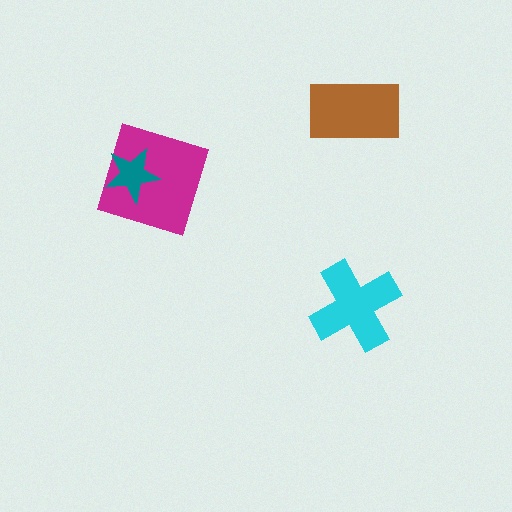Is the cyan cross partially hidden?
No, no other shape covers it.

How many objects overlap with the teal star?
1 object overlaps with the teal star.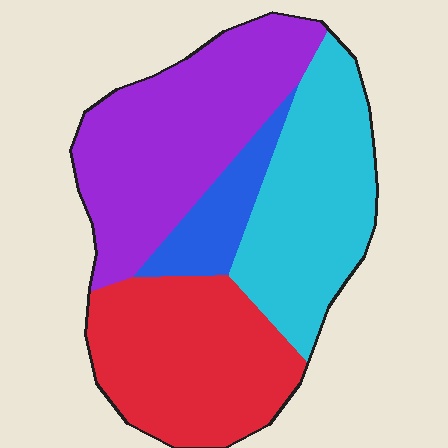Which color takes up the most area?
Purple, at roughly 35%.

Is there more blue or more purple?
Purple.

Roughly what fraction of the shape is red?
Red covers 29% of the shape.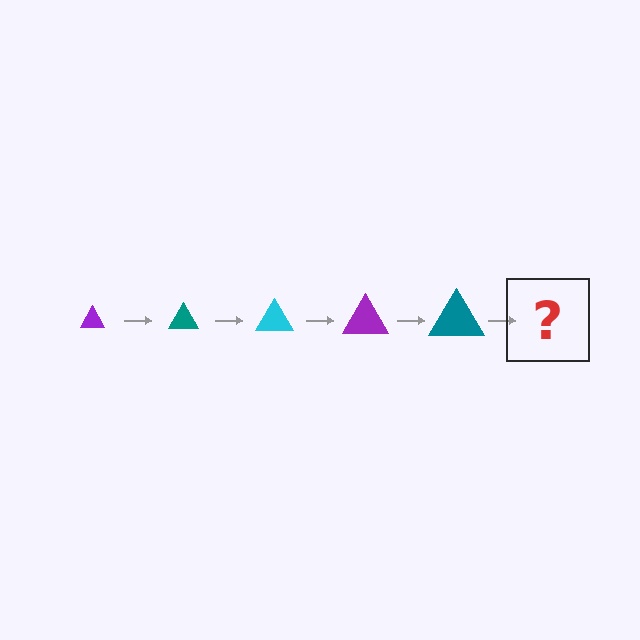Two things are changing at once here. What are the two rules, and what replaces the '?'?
The two rules are that the triangle grows larger each step and the color cycles through purple, teal, and cyan. The '?' should be a cyan triangle, larger than the previous one.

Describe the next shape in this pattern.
It should be a cyan triangle, larger than the previous one.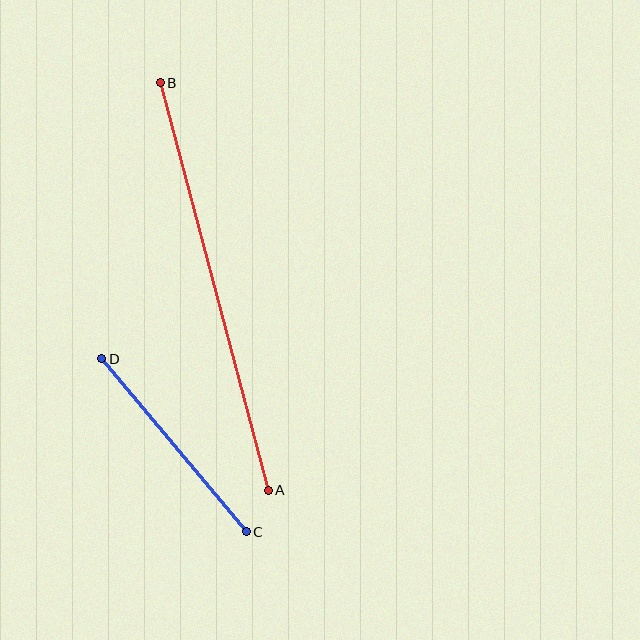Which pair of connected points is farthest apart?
Points A and B are farthest apart.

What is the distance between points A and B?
The distance is approximately 422 pixels.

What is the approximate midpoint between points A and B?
The midpoint is at approximately (214, 286) pixels.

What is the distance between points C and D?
The distance is approximately 225 pixels.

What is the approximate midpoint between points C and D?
The midpoint is at approximately (174, 445) pixels.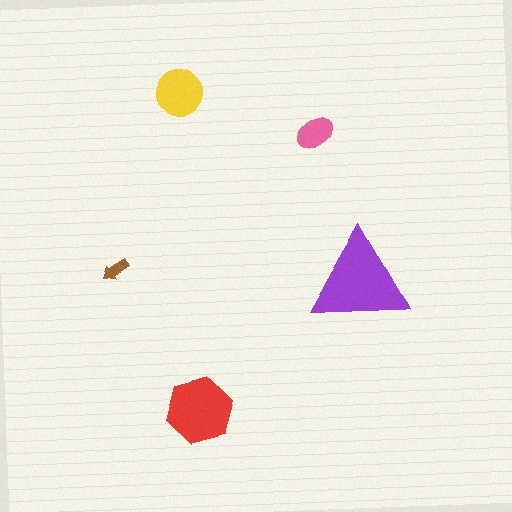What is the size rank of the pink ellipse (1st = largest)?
4th.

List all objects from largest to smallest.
The purple triangle, the red hexagon, the yellow circle, the pink ellipse, the brown arrow.